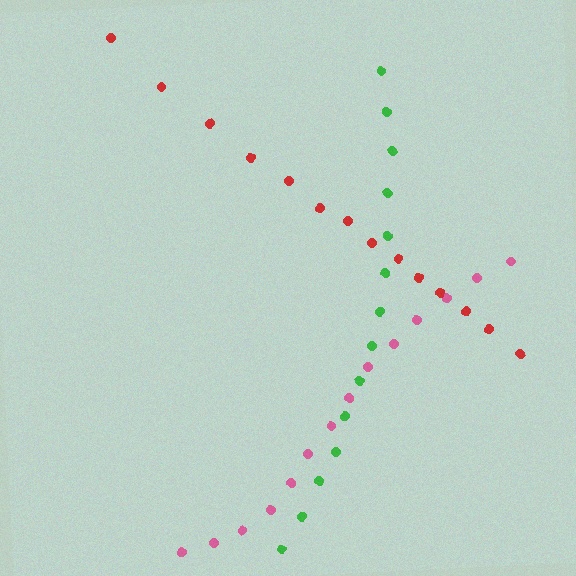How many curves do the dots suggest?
There are 3 distinct paths.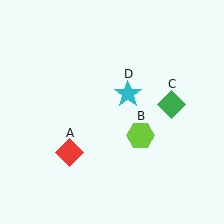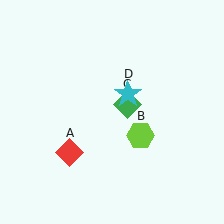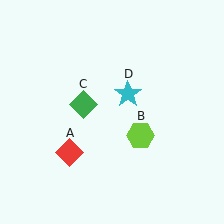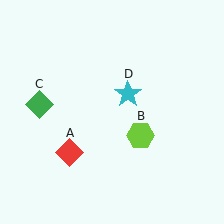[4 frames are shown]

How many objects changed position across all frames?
1 object changed position: green diamond (object C).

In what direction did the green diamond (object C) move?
The green diamond (object C) moved left.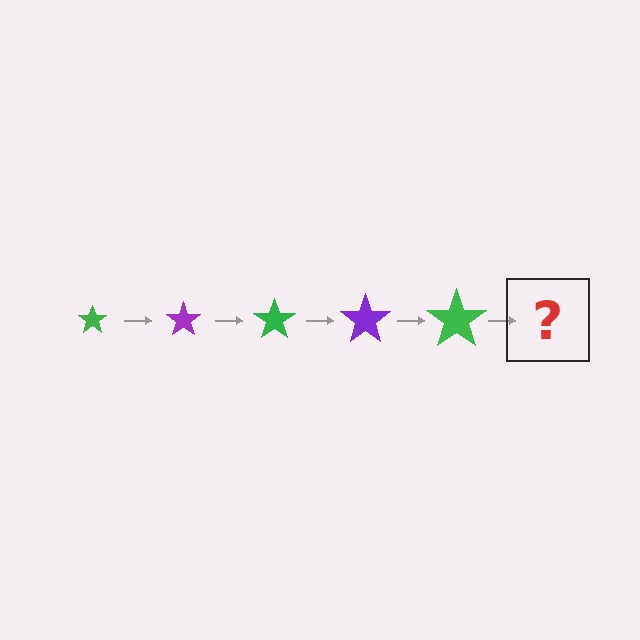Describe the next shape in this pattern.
It should be a purple star, larger than the previous one.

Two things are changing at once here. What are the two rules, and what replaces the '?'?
The two rules are that the star grows larger each step and the color cycles through green and purple. The '?' should be a purple star, larger than the previous one.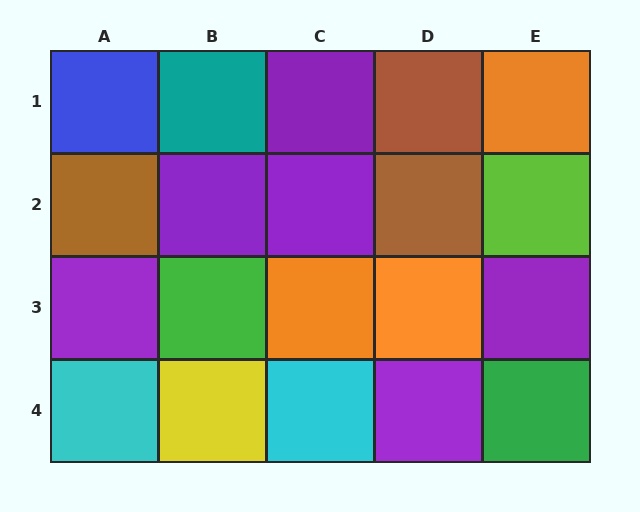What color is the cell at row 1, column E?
Orange.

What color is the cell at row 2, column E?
Lime.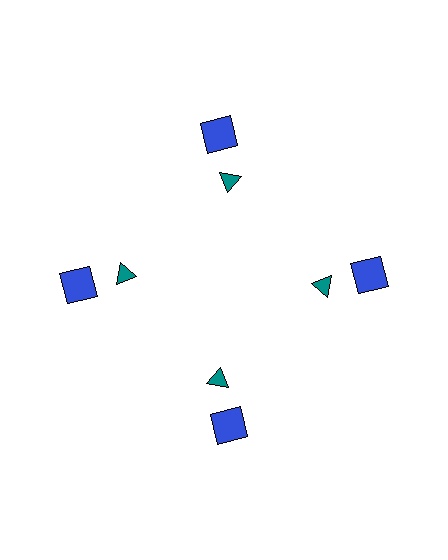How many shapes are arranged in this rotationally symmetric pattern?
There are 8 shapes, arranged in 4 groups of 2.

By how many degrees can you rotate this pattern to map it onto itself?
The pattern maps onto itself every 90 degrees of rotation.